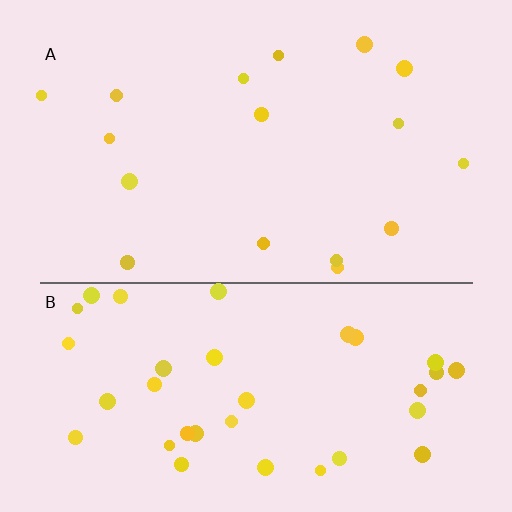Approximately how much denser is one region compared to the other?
Approximately 2.2× — region B over region A.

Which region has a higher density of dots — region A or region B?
B (the bottom).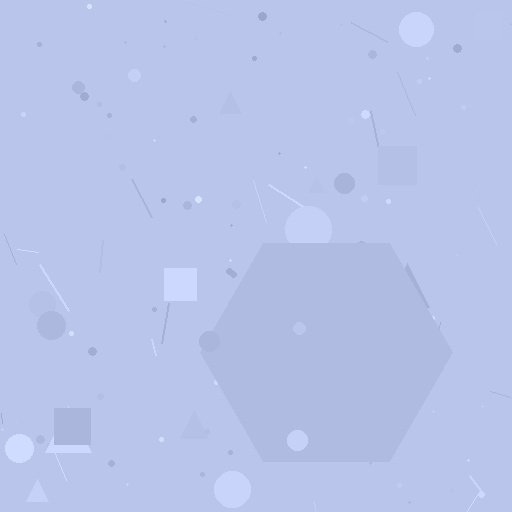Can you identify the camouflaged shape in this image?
The camouflaged shape is a hexagon.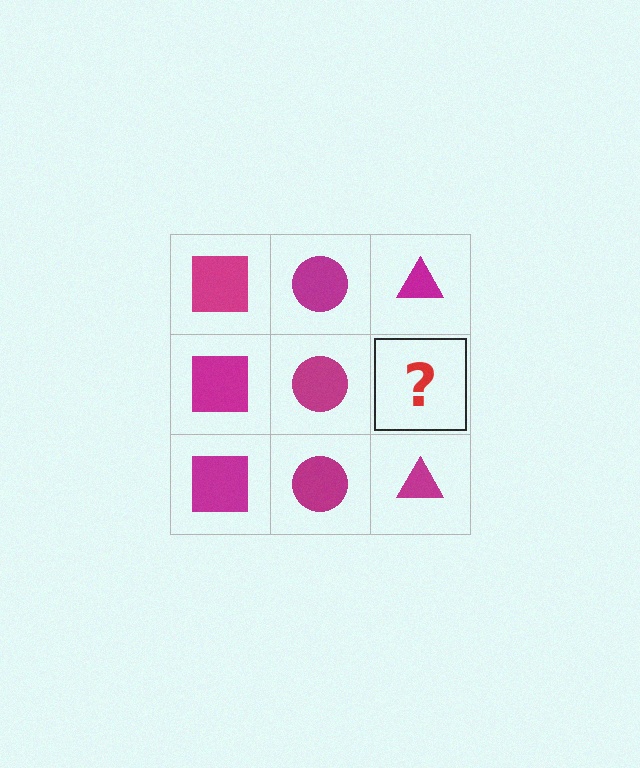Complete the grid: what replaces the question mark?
The question mark should be replaced with a magenta triangle.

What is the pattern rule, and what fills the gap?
The rule is that each column has a consistent shape. The gap should be filled with a magenta triangle.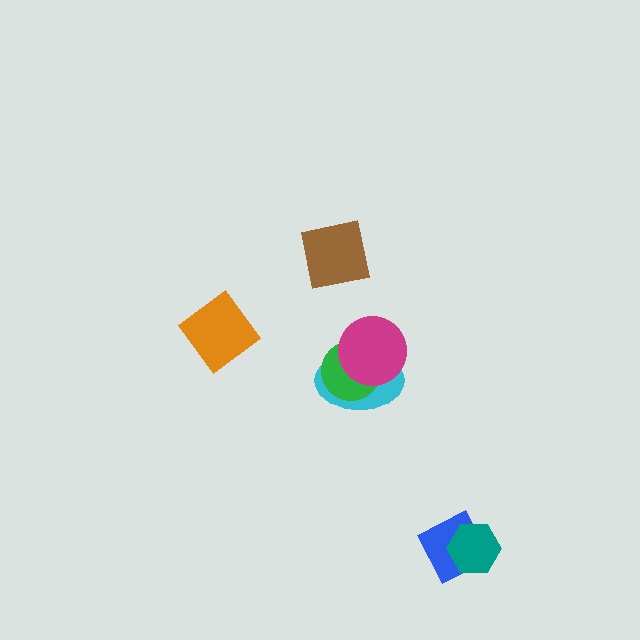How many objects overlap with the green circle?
2 objects overlap with the green circle.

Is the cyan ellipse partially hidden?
Yes, it is partially covered by another shape.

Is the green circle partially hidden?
Yes, it is partially covered by another shape.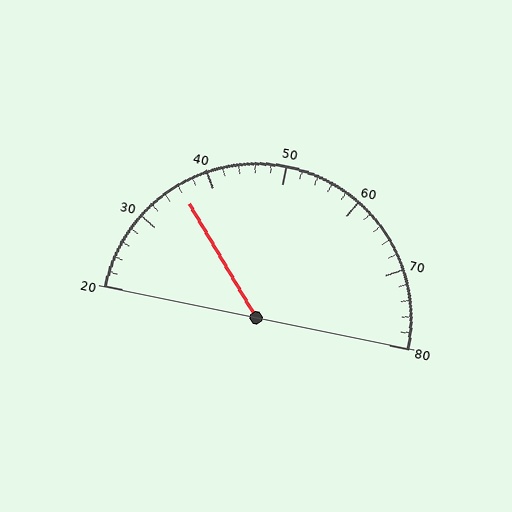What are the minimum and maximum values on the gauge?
The gauge ranges from 20 to 80.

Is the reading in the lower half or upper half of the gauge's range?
The reading is in the lower half of the range (20 to 80).